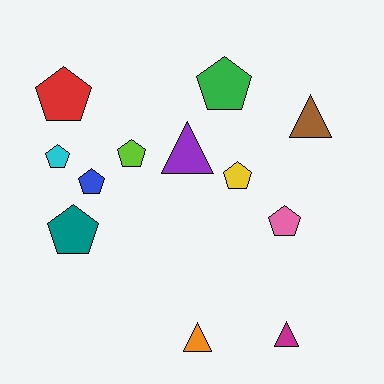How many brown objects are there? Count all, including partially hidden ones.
There is 1 brown object.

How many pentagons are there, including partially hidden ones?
There are 8 pentagons.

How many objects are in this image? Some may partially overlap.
There are 12 objects.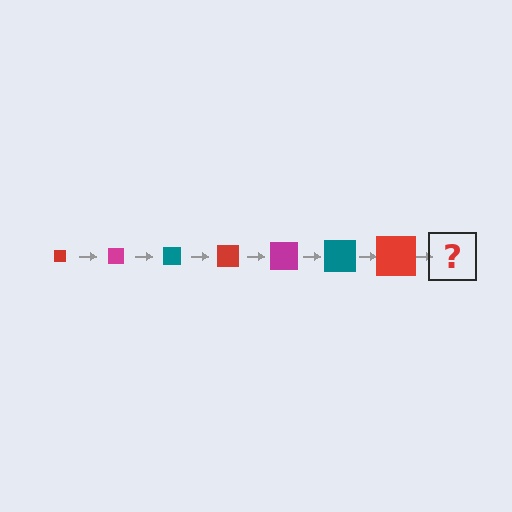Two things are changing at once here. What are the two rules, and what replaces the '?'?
The two rules are that the square grows larger each step and the color cycles through red, magenta, and teal. The '?' should be a magenta square, larger than the previous one.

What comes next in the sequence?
The next element should be a magenta square, larger than the previous one.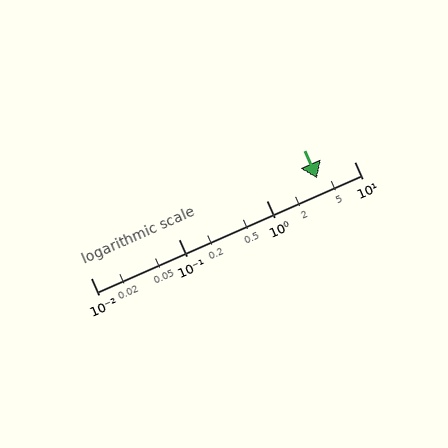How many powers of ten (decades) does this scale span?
The scale spans 3 decades, from 0.01 to 10.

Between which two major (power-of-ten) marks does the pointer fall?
The pointer is between 1 and 10.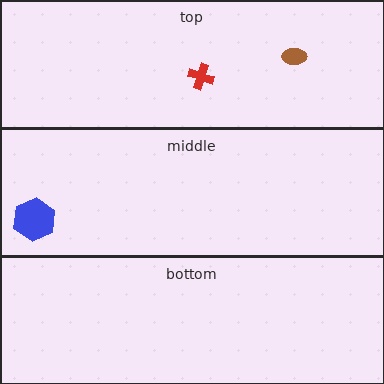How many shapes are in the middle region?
1.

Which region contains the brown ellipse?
The top region.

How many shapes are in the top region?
2.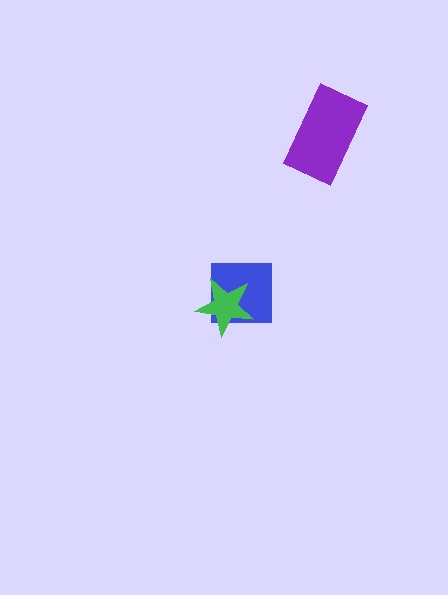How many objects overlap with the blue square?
1 object overlaps with the blue square.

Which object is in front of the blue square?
The green star is in front of the blue square.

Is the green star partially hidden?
No, no other shape covers it.